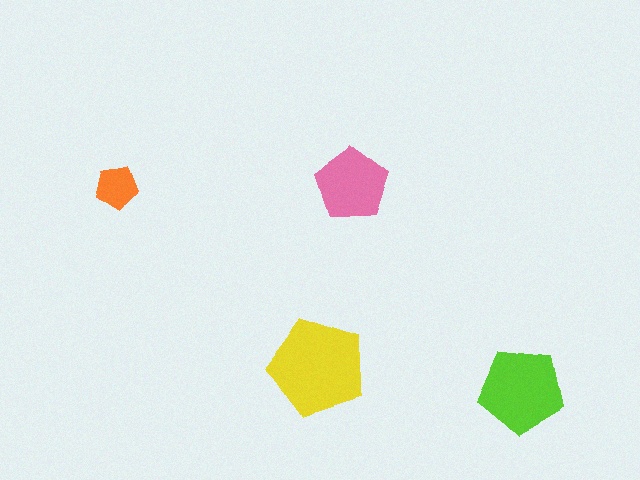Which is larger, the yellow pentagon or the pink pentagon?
The yellow one.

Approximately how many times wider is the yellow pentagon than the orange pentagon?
About 2.5 times wider.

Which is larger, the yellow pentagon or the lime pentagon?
The yellow one.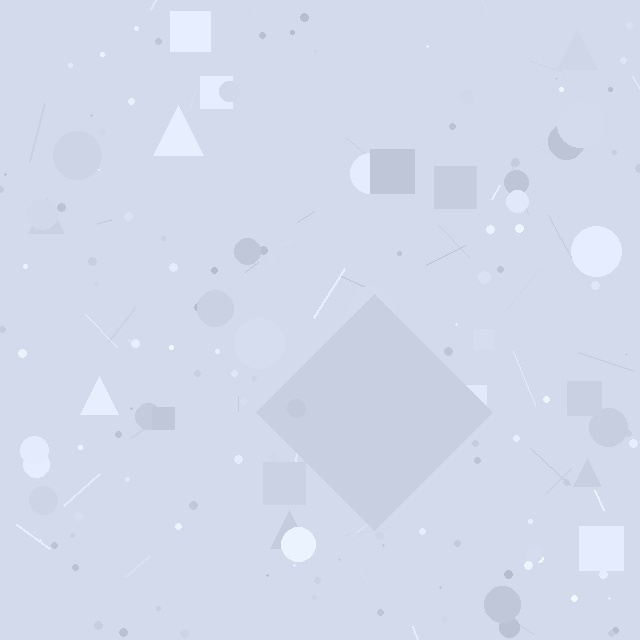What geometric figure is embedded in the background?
A diamond is embedded in the background.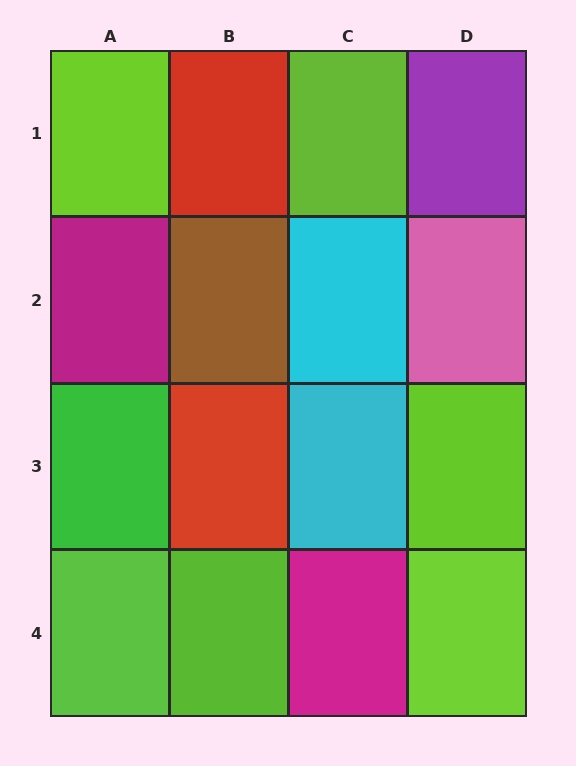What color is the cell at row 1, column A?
Lime.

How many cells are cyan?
2 cells are cyan.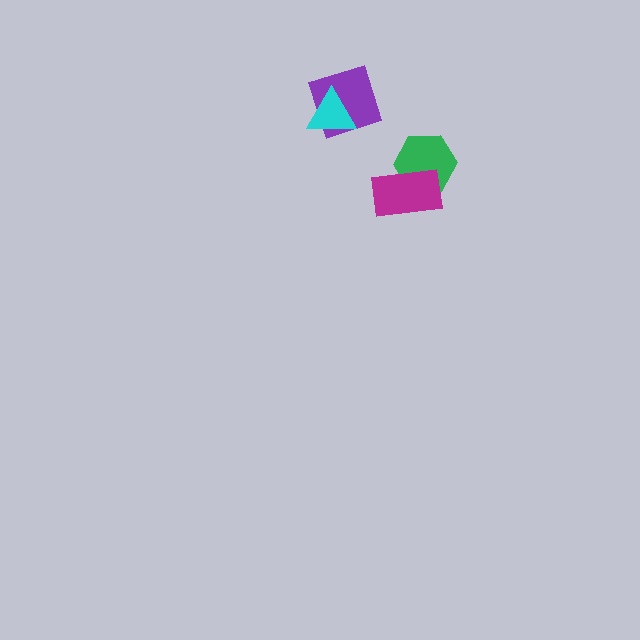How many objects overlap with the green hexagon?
1 object overlaps with the green hexagon.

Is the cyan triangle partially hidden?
No, no other shape covers it.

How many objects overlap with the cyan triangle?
1 object overlaps with the cyan triangle.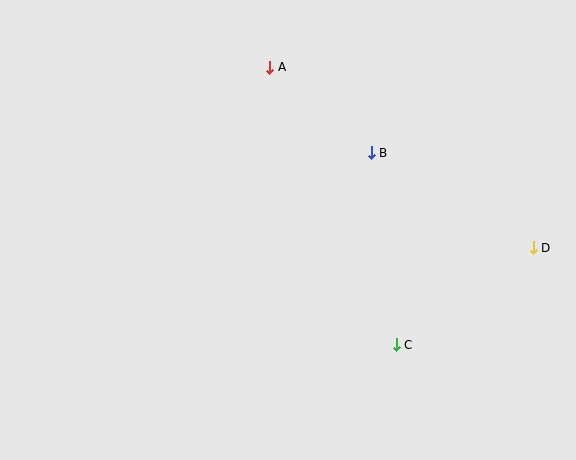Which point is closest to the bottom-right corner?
Point C is closest to the bottom-right corner.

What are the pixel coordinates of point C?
Point C is at (396, 345).